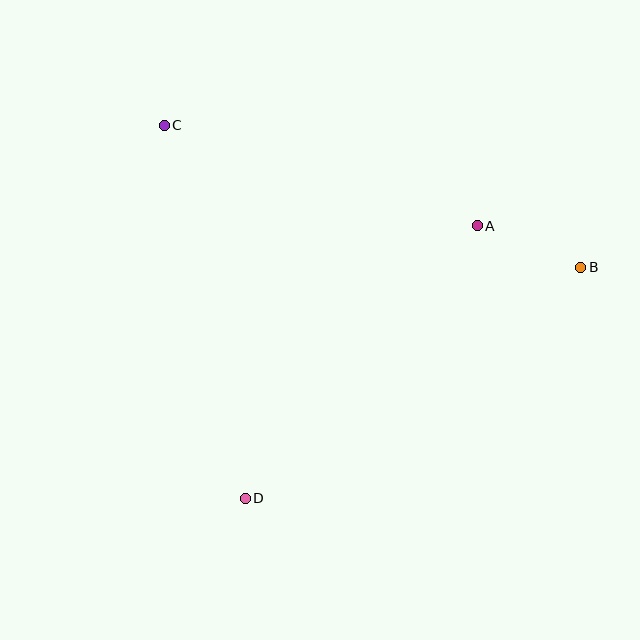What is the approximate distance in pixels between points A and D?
The distance between A and D is approximately 358 pixels.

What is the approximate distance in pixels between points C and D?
The distance between C and D is approximately 381 pixels.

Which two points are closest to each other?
Points A and B are closest to each other.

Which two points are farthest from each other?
Points B and C are farthest from each other.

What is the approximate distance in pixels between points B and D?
The distance between B and D is approximately 407 pixels.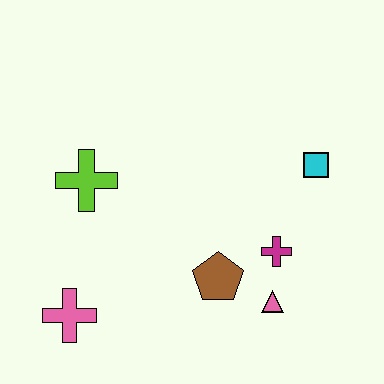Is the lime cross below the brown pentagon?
No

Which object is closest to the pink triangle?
The magenta cross is closest to the pink triangle.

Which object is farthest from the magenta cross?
The pink cross is farthest from the magenta cross.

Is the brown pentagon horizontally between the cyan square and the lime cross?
Yes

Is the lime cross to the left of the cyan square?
Yes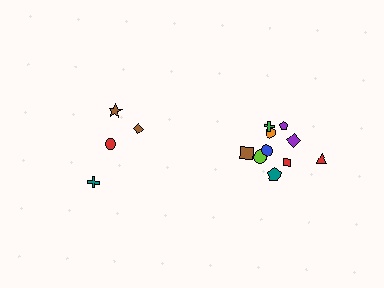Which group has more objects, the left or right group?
The right group.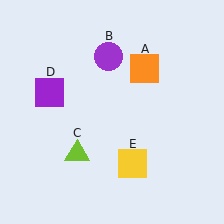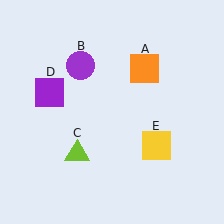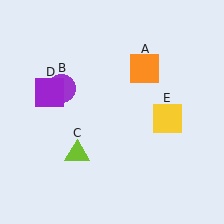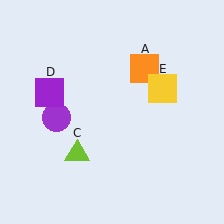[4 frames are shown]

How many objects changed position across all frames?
2 objects changed position: purple circle (object B), yellow square (object E).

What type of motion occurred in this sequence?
The purple circle (object B), yellow square (object E) rotated counterclockwise around the center of the scene.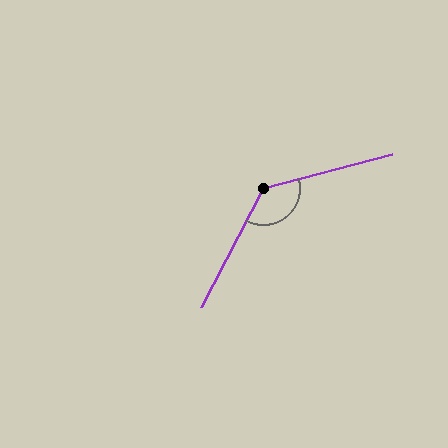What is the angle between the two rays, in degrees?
Approximately 132 degrees.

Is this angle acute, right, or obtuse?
It is obtuse.